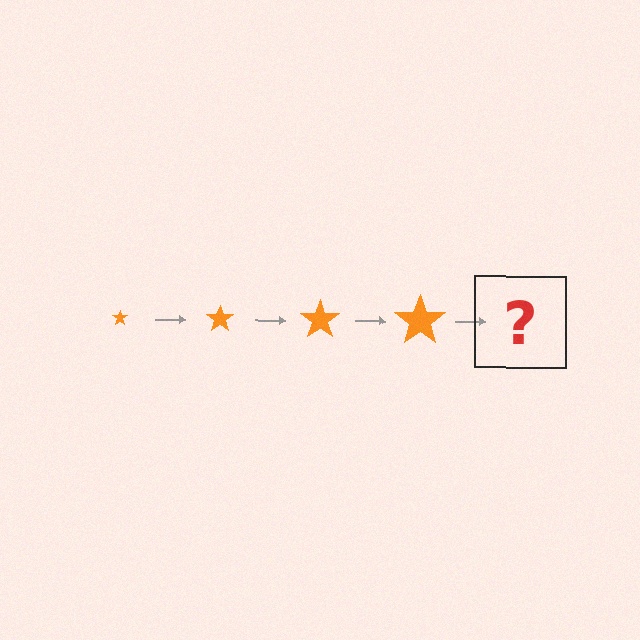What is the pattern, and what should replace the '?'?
The pattern is that the star gets progressively larger each step. The '?' should be an orange star, larger than the previous one.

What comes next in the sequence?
The next element should be an orange star, larger than the previous one.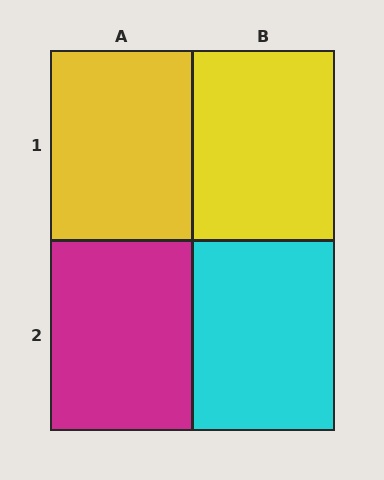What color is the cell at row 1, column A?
Yellow.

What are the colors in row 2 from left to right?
Magenta, cyan.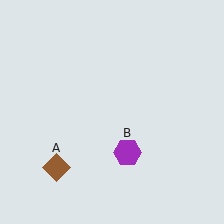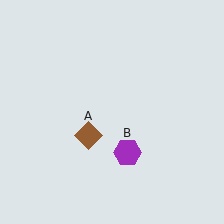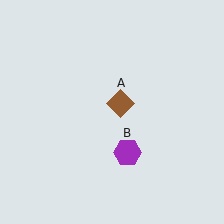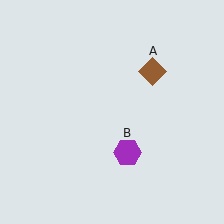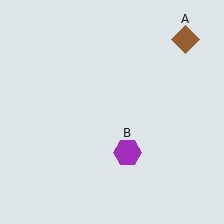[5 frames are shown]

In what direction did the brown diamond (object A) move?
The brown diamond (object A) moved up and to the right.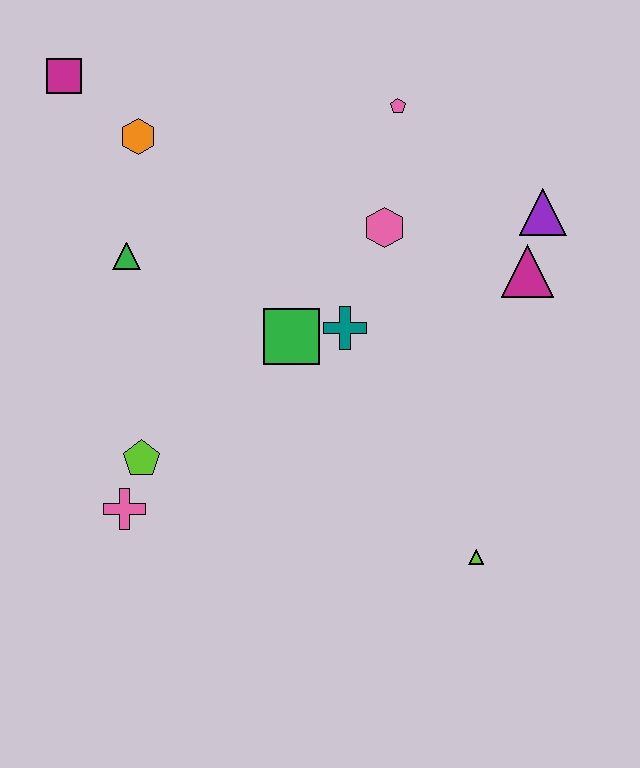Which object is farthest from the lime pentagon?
The purple triangle is farthest from the lime pentagon.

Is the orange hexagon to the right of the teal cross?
No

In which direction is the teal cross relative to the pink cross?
The teal cross is to the right of the pink cross.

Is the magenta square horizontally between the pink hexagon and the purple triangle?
No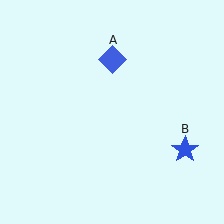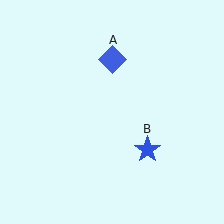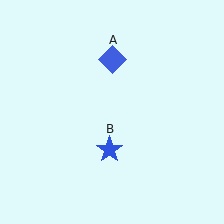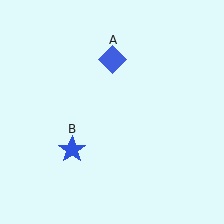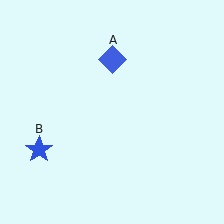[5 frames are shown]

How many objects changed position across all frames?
1 object changed position: blue star (object B).